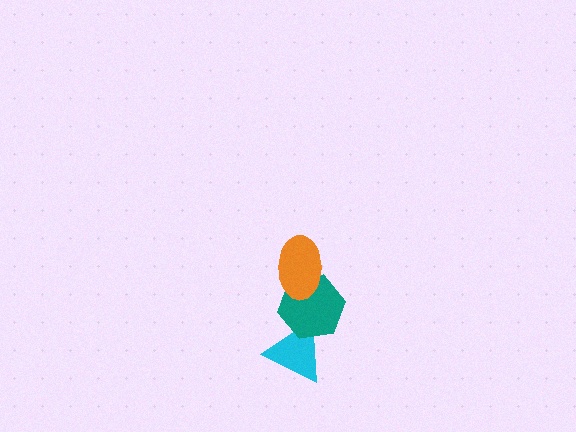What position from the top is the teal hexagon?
The teal hexagon is 2nd from the top.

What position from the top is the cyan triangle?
The cyan triangle is 3rd from the top.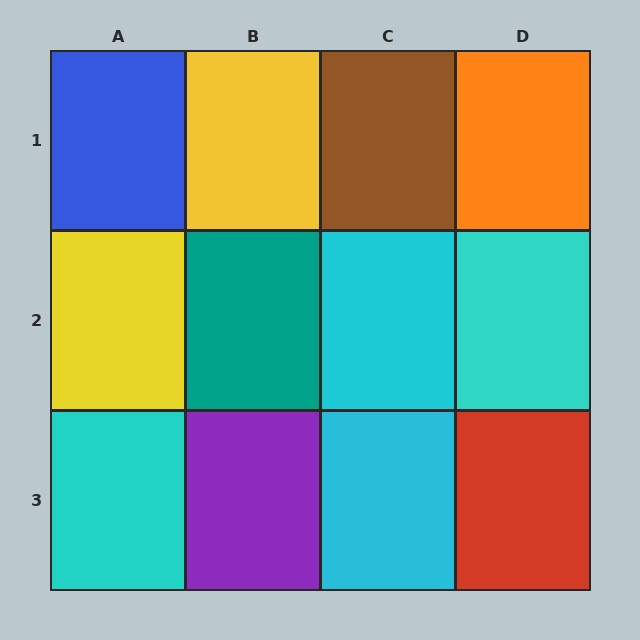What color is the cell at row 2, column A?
Yellow.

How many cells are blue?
1 cell is blue.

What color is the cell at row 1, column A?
Blue.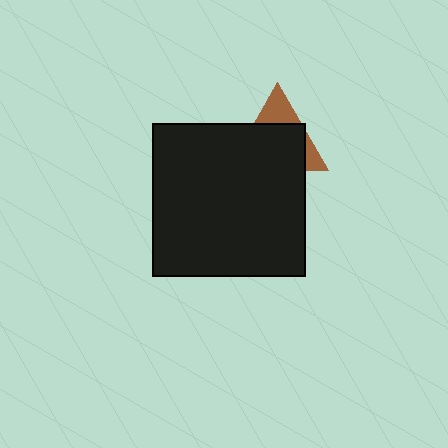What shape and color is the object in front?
The object in front is a black square.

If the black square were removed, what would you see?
You would see the complete brown triangle.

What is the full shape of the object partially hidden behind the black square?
The partially hidden object is a brown triangle.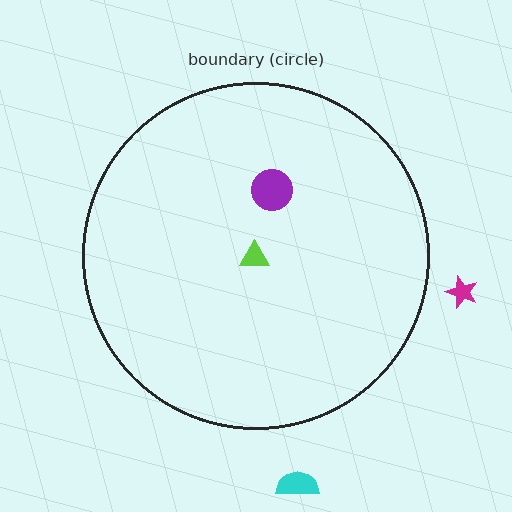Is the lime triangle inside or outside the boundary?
Inside.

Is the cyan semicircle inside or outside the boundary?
Outside.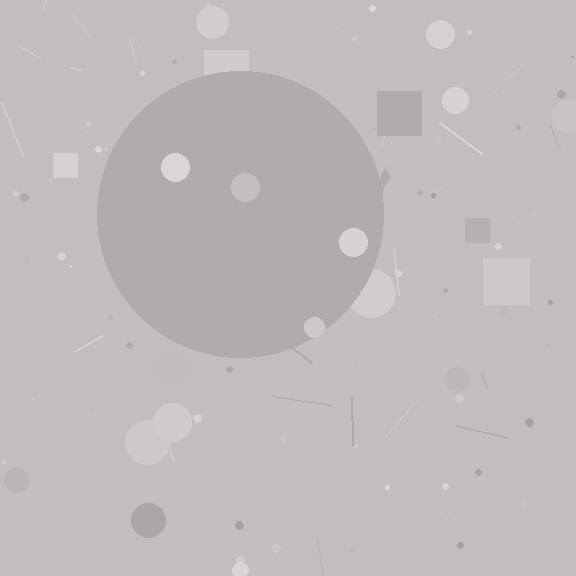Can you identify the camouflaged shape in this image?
The camouflaged shape is a circle.